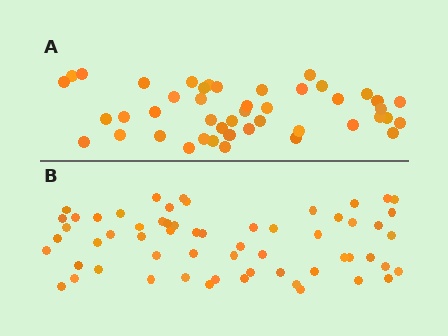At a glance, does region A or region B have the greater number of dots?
Region B (the bottom region) has more dots.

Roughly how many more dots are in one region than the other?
Region B has approximately 15 more dots than region A.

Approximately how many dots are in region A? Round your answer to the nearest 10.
About 40 dots. (The exact count is 45, which rounds to 40.)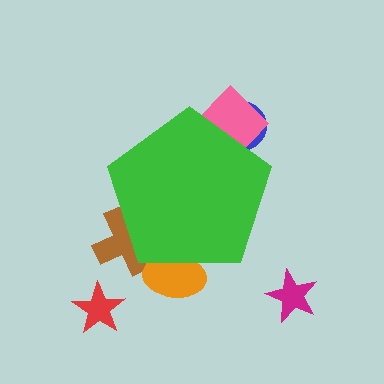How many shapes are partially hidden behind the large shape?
4 shapes are partially hidden.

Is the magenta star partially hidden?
No, the magenta star is fully visible.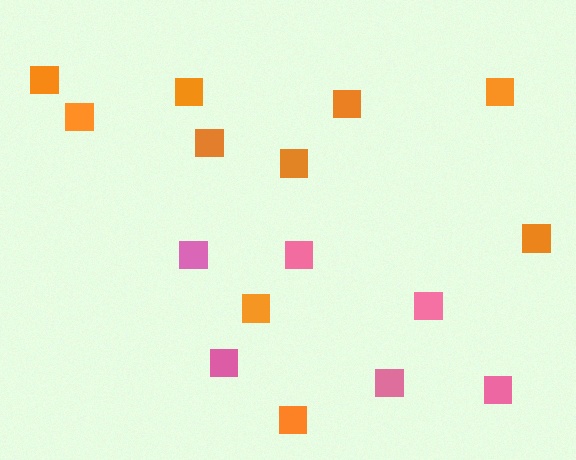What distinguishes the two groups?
There are 2 groups: one group of orange squares (10) and one group of pink squares (6).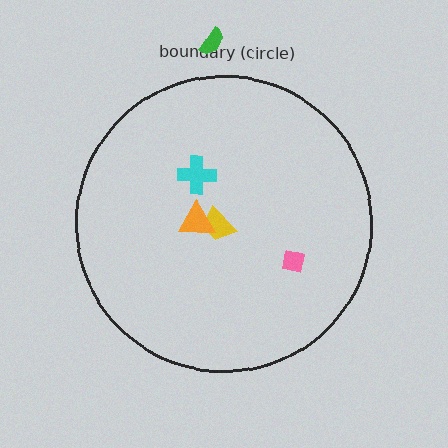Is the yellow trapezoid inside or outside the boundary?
Inside.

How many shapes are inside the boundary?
4 inside, 1 outside.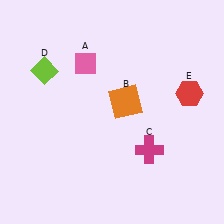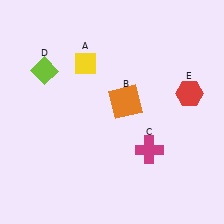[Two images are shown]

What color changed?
The diamond (A) changed from pink in Image 1 to yellow in Image 2.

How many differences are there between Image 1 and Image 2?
There is 1 difference between the two images.